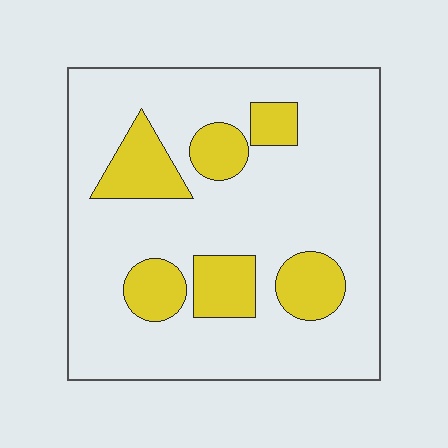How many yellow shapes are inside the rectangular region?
6.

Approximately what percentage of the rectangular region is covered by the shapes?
Approximately 20%.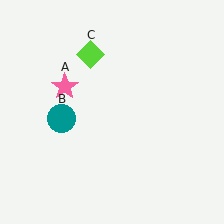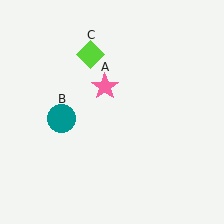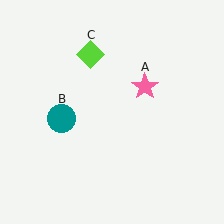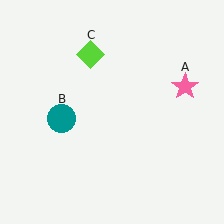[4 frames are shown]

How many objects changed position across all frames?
1 object changed position: pink star (object A).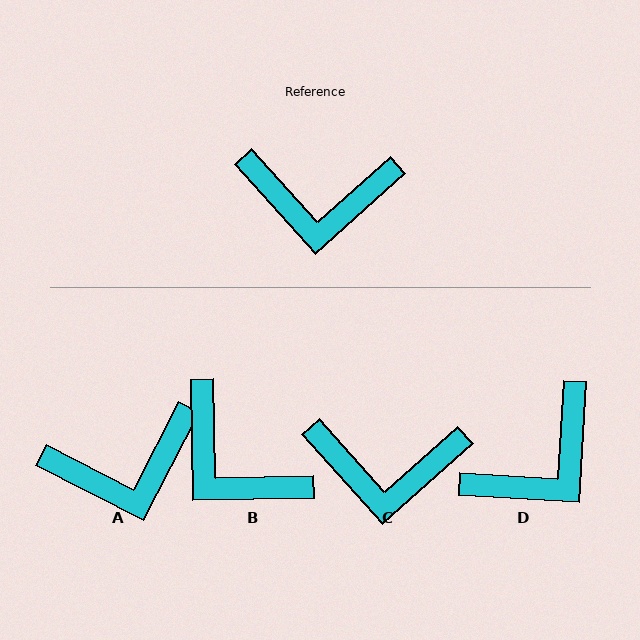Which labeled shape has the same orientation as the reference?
C.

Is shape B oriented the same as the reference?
No, it is off by about 41 degrees.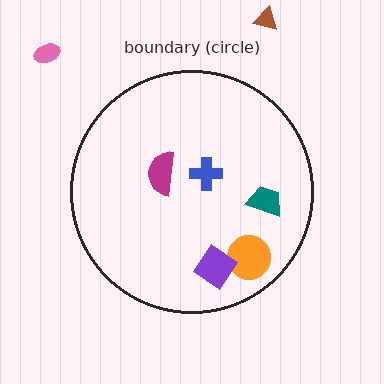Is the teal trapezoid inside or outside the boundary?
Inside.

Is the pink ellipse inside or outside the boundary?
Outside.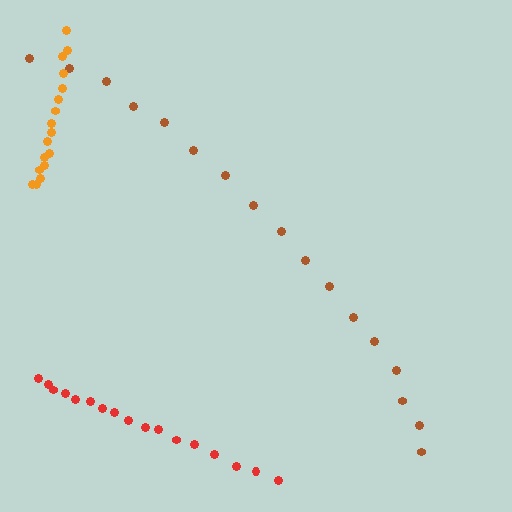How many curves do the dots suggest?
There are 3 distinct paths.